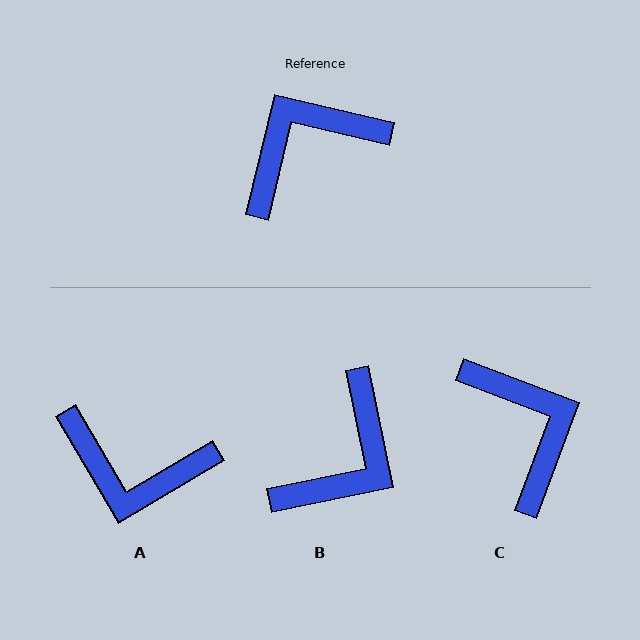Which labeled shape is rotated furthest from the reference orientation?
B, about 155 degrees away.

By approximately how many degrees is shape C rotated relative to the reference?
Approximately 97 degrees clockwise.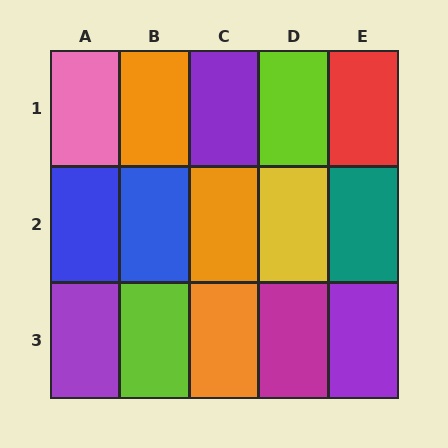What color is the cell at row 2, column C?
Orange.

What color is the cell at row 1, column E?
Red.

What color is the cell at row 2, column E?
Teal.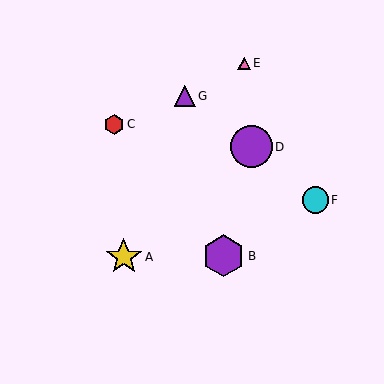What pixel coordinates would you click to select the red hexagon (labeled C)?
Click at (114, 124) to select the red hexagon C.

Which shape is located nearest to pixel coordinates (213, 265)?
The purple hexagon (labeled B) at (224, 256) is nearest to that location.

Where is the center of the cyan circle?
The center of the cyan circle is at (315, 200).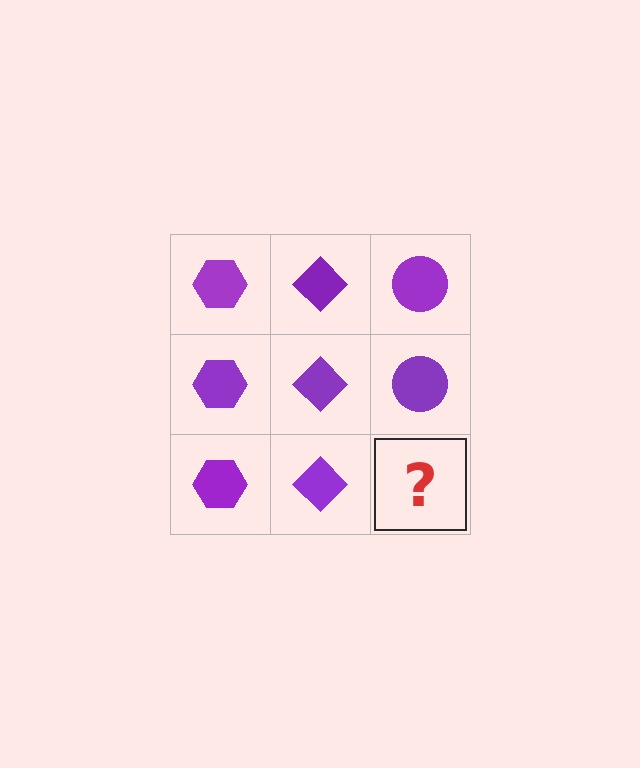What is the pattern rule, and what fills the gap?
The rule is that each column has a consistent shape. The gap should be filled with a purple circle.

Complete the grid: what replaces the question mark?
The question mark should be replaced with a purple circle.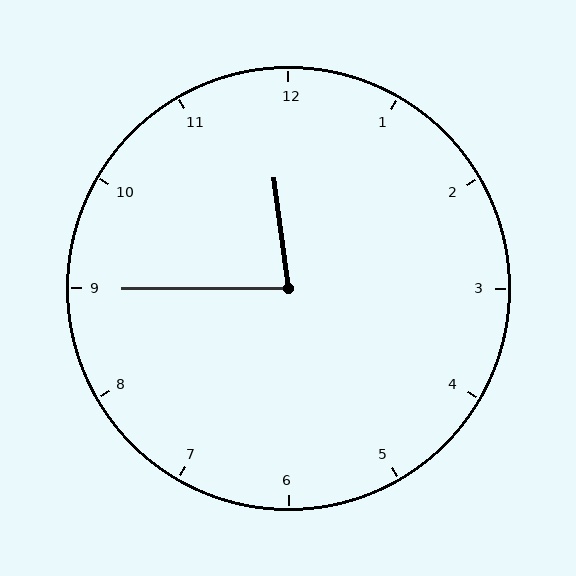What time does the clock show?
11:45.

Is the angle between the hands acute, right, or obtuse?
It is acute.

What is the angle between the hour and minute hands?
Approximately 82 degrees.